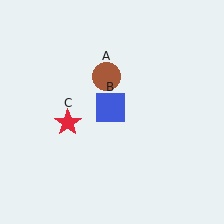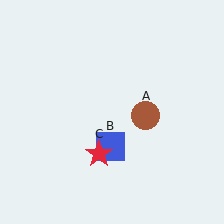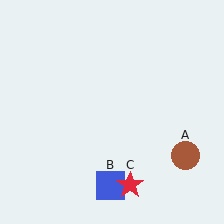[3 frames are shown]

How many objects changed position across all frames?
3 objects changed position: brown circle (object A), blue square (object B), red star (object C).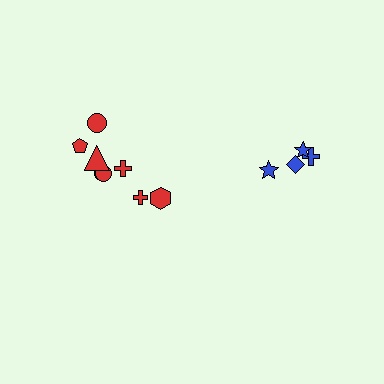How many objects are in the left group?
There are 8 objects.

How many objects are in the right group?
There are 4 objects.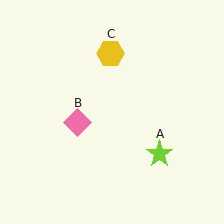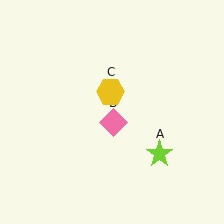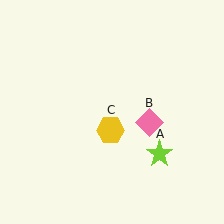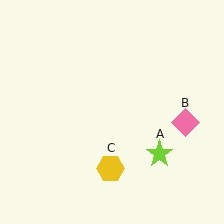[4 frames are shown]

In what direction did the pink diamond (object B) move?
The pink diamond (object B) moved right.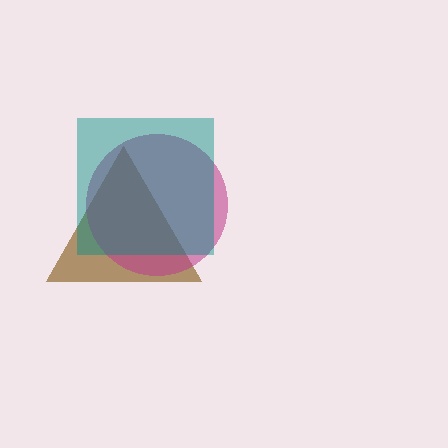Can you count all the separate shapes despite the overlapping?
Yes, there are 3 separate shapes.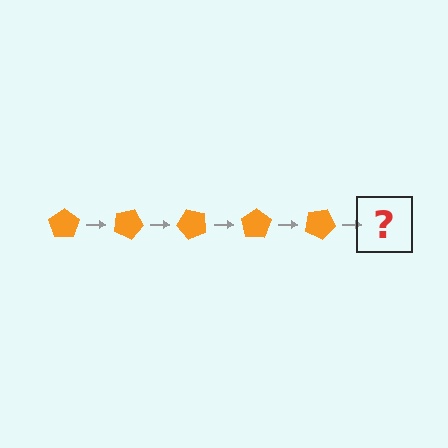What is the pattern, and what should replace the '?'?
The pattern is that the pentagon rotates 25 degrees each step. The '?' should be an orange pentagon rotated 125 degrees.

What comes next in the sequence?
The next element should be an orange pentagon rotated 125 degrees.